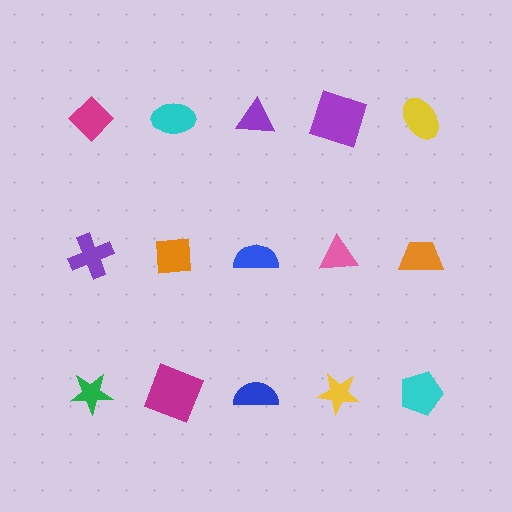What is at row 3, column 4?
A yellow star.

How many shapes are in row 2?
5 shapes.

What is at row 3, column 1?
A green star.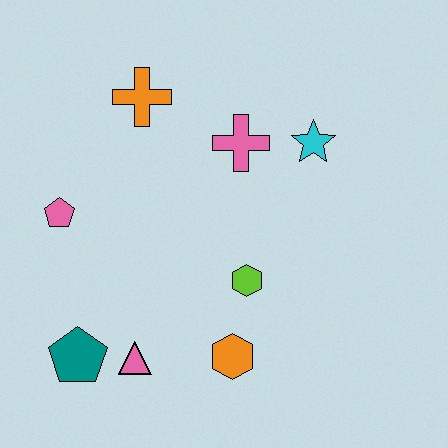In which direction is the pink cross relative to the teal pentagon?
The pink cross is above the teal pentagon.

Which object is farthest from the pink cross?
The teal pentagon is farthest from the pink cross.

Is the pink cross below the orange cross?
Yes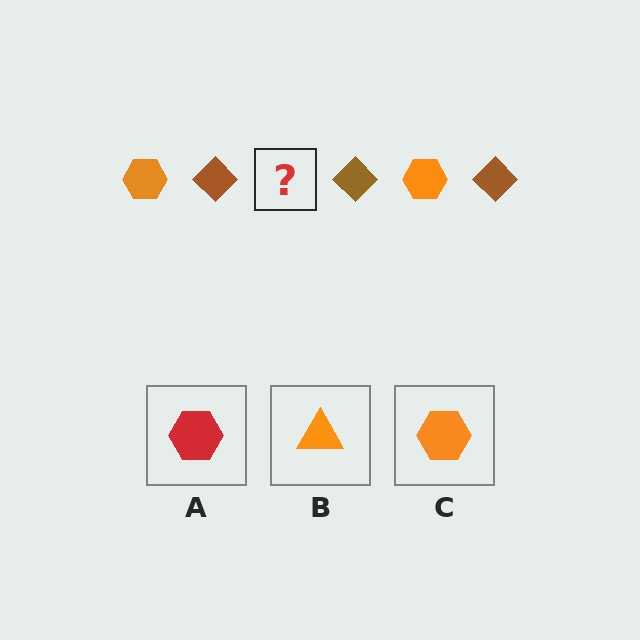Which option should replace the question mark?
Option C.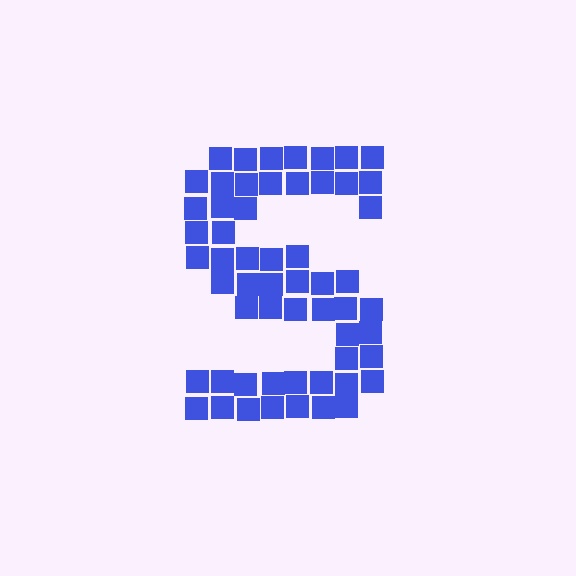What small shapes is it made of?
It is made of small squares.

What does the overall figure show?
The overall figure shows the letter S.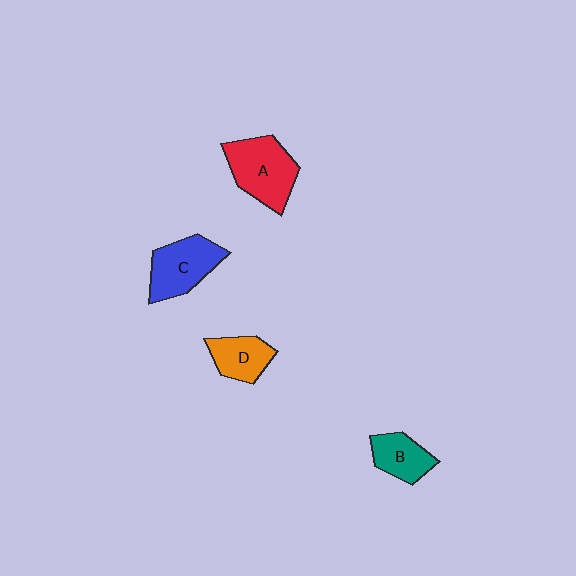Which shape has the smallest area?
Shape B (teal).